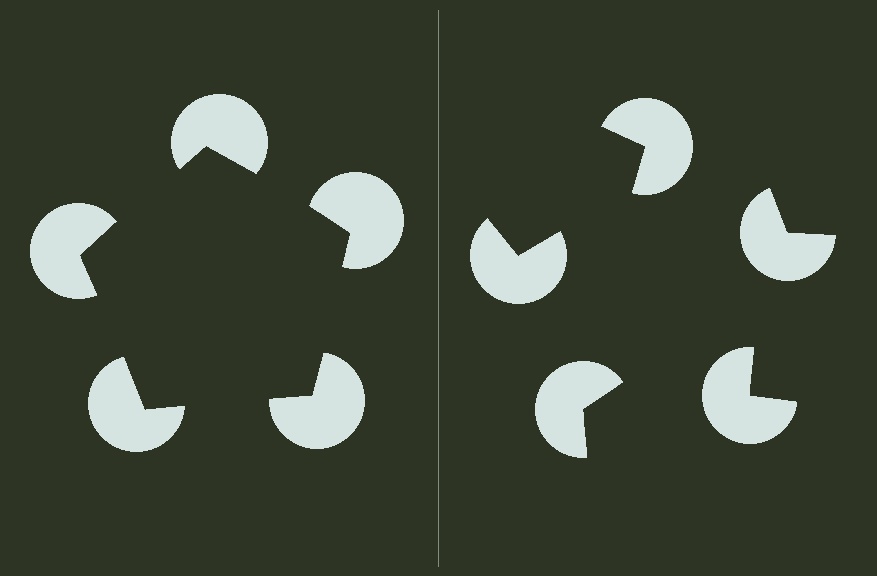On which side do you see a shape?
An illusory pentagon appears on the left side. On the right side the wedge cuts are rotated, so no coherent shape forms.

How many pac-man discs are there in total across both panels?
10 — 5 on each side.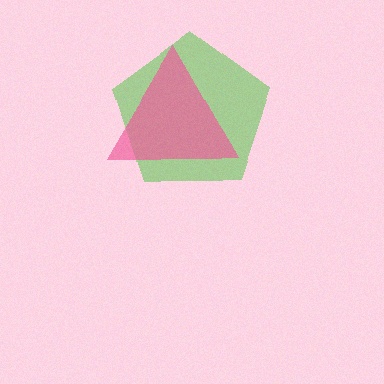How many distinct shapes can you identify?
There are 2 distinct shapes: a green pentagon, a pink triangle.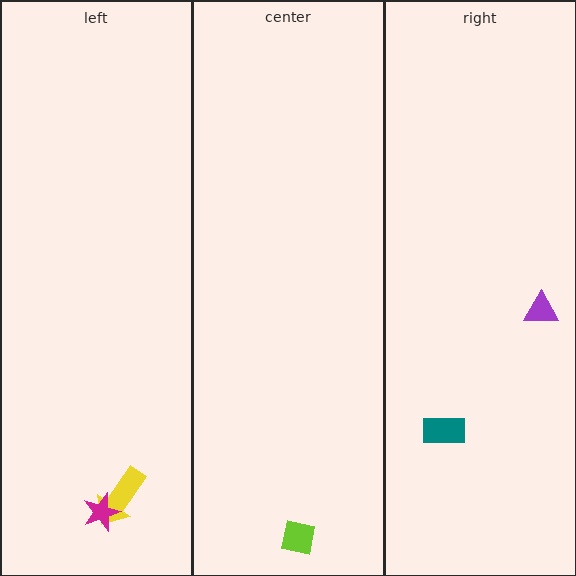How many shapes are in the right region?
2.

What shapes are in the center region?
The lime square.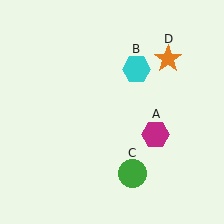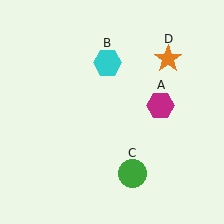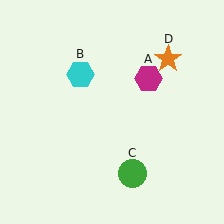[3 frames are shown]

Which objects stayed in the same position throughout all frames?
Green circle (object C) and orange star (object D) remained stationary.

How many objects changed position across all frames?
2 objects changed position: magenta hexagon (object A), cyan hexagon (object B).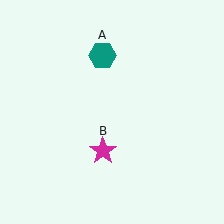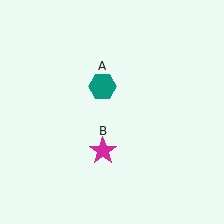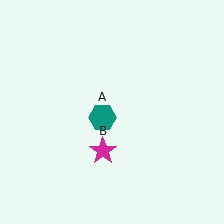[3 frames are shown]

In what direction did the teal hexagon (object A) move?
The teal hexagon (object A) moved down.